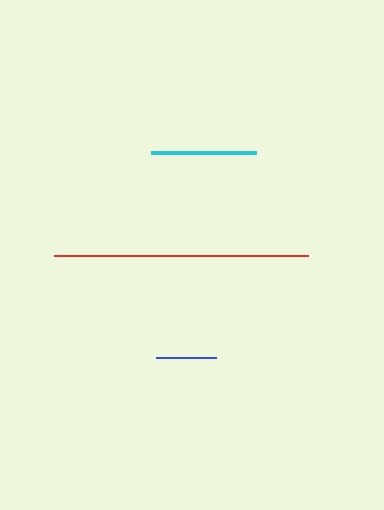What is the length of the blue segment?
The blue segment is approximately 61 pixels long.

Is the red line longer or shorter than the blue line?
The red line is longer than the blue line.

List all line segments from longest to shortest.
From longest to shortest: red, cyan, blue.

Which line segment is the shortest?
The blue line is the shortest at approximately 61 pixels.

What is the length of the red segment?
The red segment is approximately 254 pixels long.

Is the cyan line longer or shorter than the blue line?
The cyan line is longer than the blue line.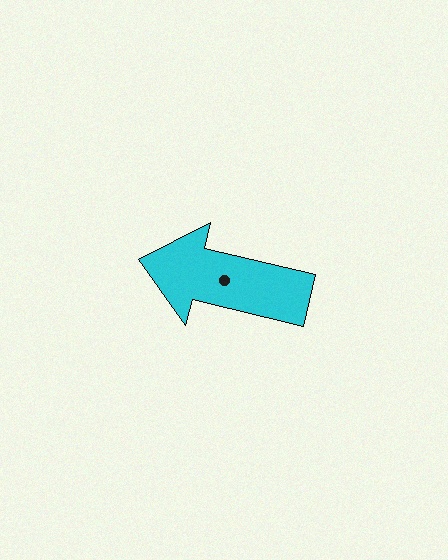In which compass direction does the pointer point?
West.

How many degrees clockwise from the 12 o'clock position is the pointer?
Approximately 284 degrees.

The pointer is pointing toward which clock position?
Roughly 9 o'clock.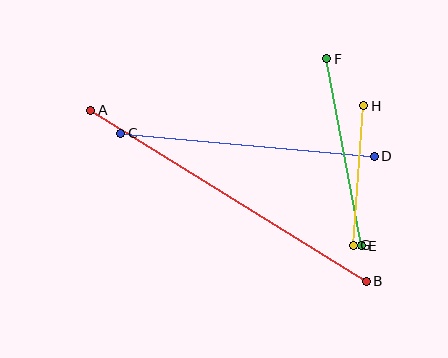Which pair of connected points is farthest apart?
Points A and B are farthest apart.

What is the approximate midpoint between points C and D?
The midpoint is at approximately (248, 145) pixels.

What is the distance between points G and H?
The distance is approximately 139 pixels.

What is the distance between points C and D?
The distance is approximately 254 pixels.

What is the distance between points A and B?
The distance is approximately 324 pixels.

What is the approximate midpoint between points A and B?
The midpoint is at approximately (228, 196) pixels.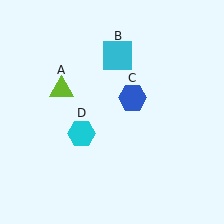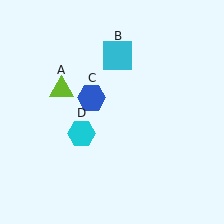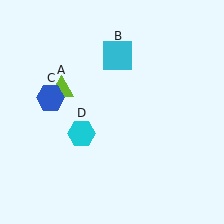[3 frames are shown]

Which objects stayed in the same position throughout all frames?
Lime triangle (object A) and cyan square (object B) and cyan hexagon (object D) remained stationary.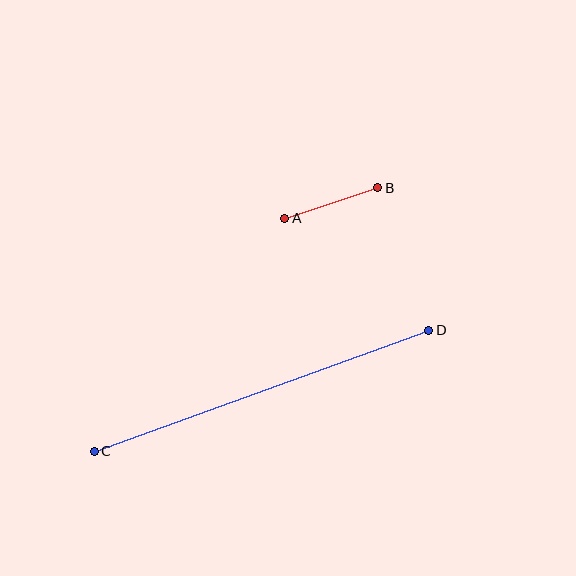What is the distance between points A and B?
The distance is approximately 98 pixels.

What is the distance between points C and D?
The distance is approximately 356 pixels.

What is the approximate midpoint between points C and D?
The midpoint is at approximately (262, 391) pixels.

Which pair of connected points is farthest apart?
Points C and D are farthest apart.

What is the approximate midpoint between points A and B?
The midpoint is at approximately (331, 203) pixels.